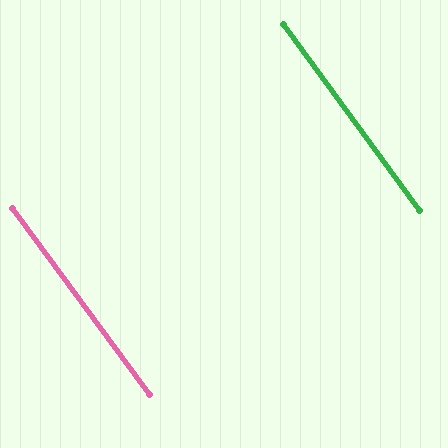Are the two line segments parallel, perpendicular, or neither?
Parallel — their directions differ by only 0.2°.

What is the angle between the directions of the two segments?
Approximately 0 degrees.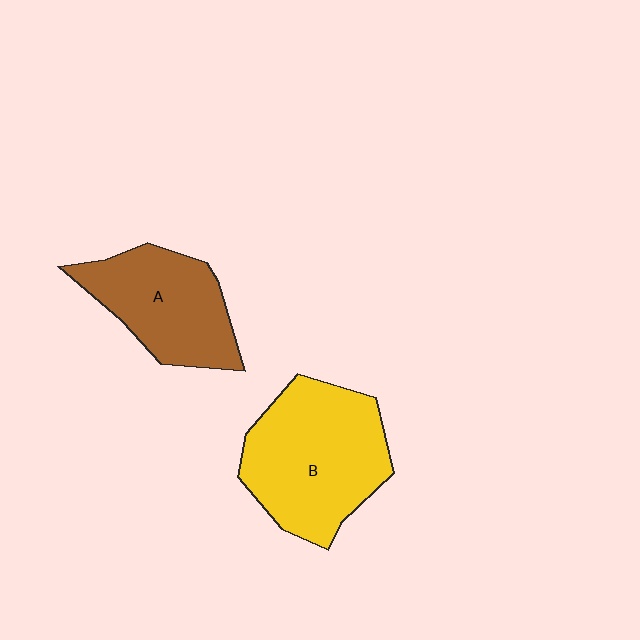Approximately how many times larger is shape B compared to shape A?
Approximately 1.3 times.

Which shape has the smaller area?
Shape A (brown).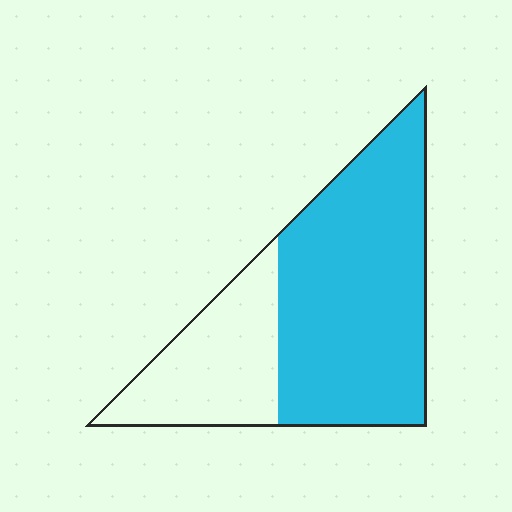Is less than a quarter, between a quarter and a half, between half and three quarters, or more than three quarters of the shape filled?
Between half and three quarters.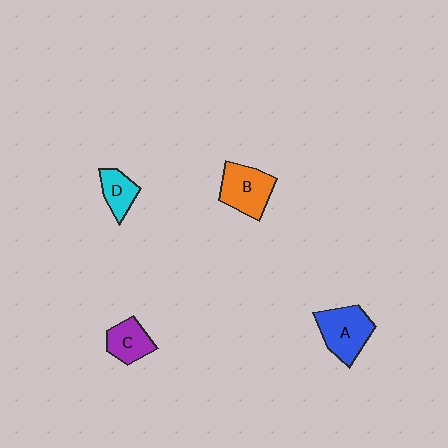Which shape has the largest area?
Shape A (blue).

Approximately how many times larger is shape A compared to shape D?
Approximately 1.8 times.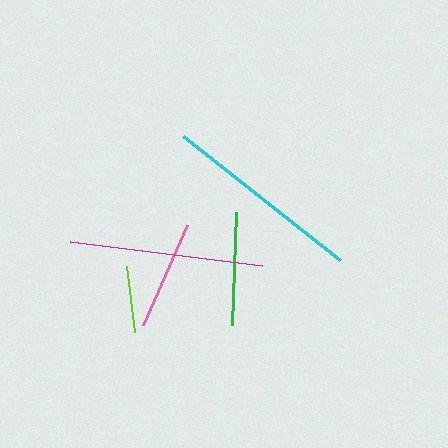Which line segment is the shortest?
The lime line is the shortest at approximately 66 pixels.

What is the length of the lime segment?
The lime segment is approximately 66 pixels long.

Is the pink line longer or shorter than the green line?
The green line is longer than the pink line.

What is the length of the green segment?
The green segment is approximately 112 pixels long.